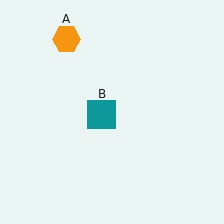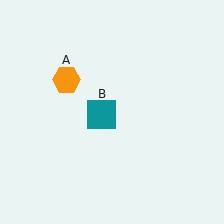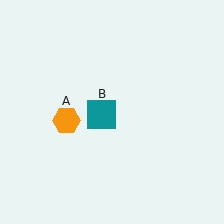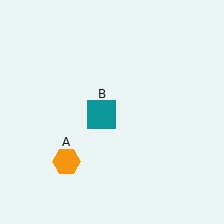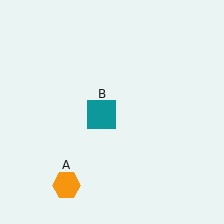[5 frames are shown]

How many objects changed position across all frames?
1 object changed position: orange hexagon (object A).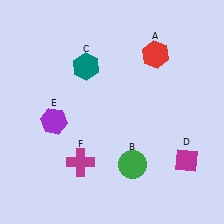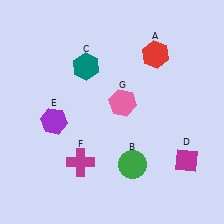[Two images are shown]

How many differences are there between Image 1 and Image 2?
There is 1 difference between the two images.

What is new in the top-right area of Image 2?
A pink hexagon (G) was added in the top-right area of Image 2.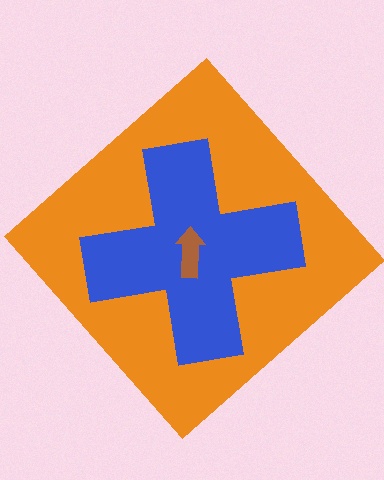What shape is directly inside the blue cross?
The brown arrow.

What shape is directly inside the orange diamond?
The blue cross.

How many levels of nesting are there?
3.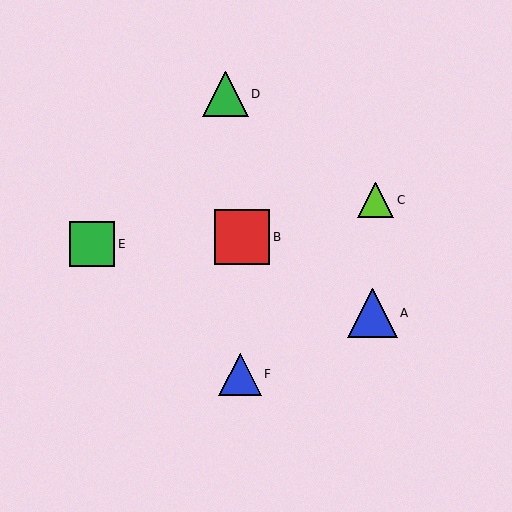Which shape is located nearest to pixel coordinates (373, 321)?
The blue triangle (labeled A) at (373, 313) is nearest to that location.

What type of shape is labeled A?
Shape A is a blue triangle.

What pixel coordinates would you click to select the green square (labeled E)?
Click at (92, 244) to select the green square E.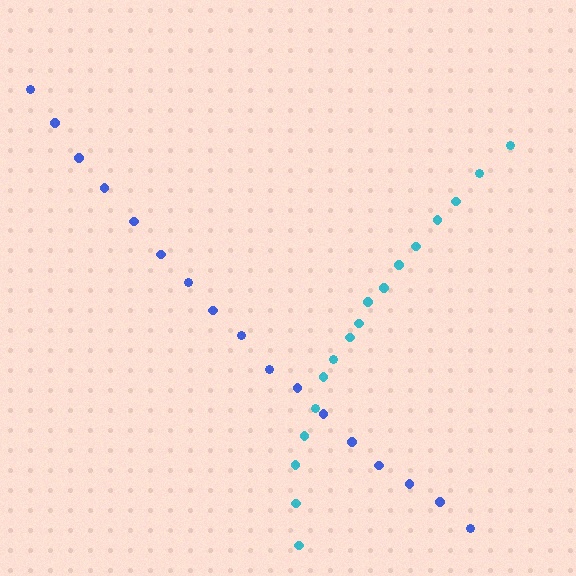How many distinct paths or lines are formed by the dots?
There are 2 distinct paths.